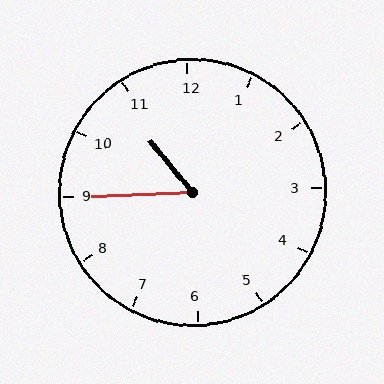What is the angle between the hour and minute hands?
Approximately 52 degrees.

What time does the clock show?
10:45.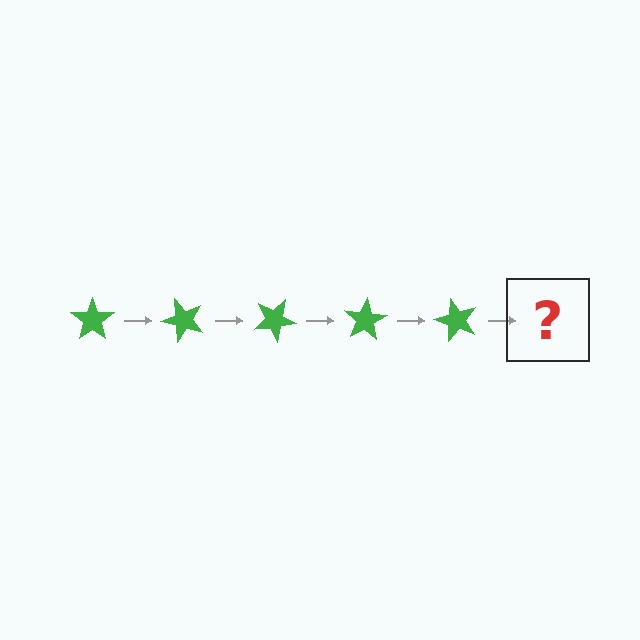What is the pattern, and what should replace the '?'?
The pattern is that the star rotates 50 degrees each step. The '?' should be a green star rotated 250 degrees.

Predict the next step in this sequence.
The next step is a green star rotated 250 degrees.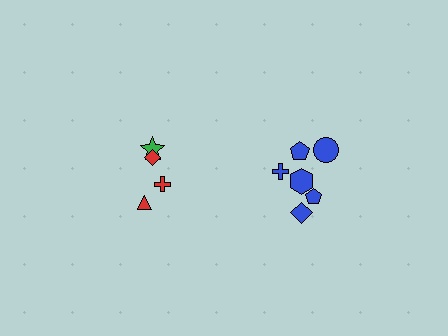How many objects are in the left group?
There are 4 objects.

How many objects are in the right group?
There are 6 objects.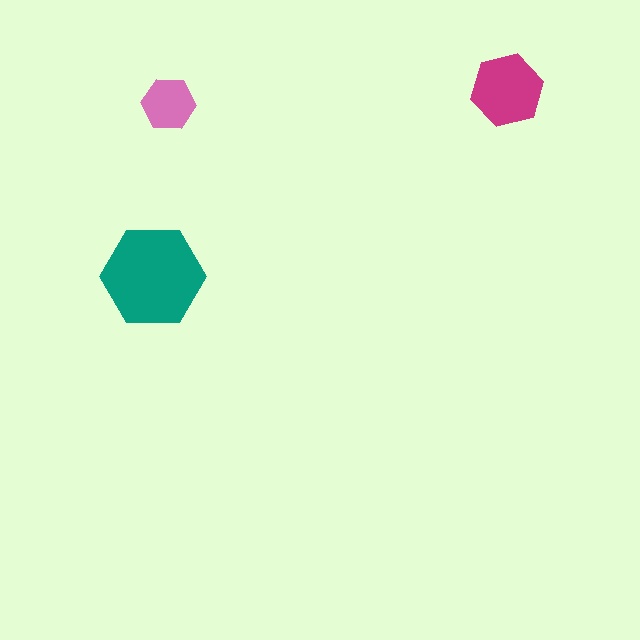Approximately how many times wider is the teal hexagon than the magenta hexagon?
About 1.5 times wider.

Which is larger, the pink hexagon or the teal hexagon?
The teal one.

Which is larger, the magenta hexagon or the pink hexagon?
The magenta one.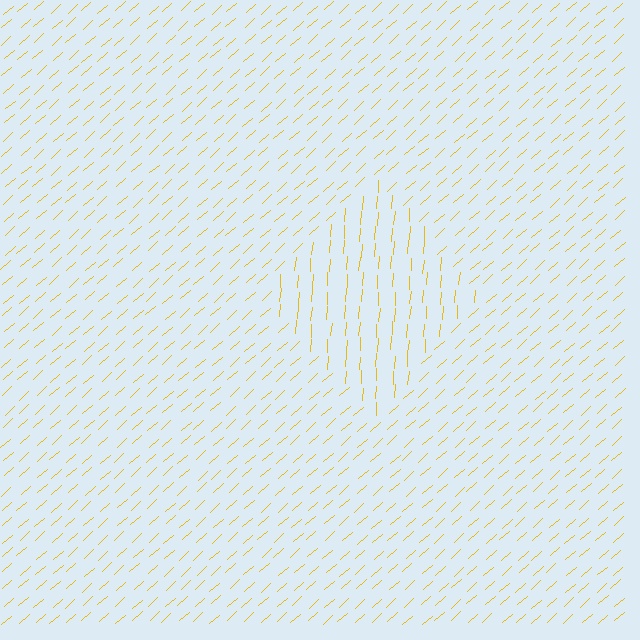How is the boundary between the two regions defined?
The boundary is defined purely by a change in line orientation (approximately 45 degrees difference). All lines are the same color and thickness.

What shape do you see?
I see a diamond.